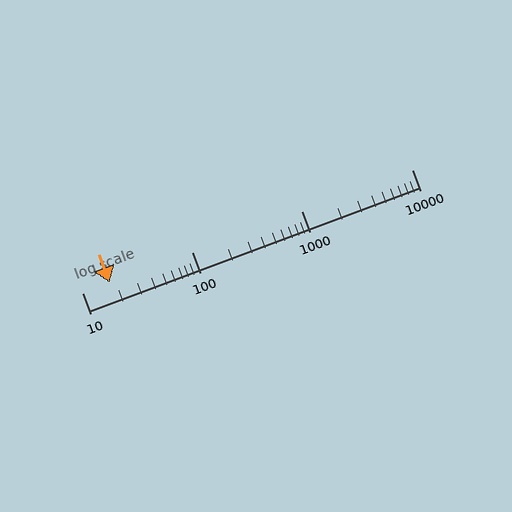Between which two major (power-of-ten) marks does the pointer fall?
The pointer is between 10 and 100.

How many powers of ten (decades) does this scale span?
The scale spans 3 decades, from 10 to 10000.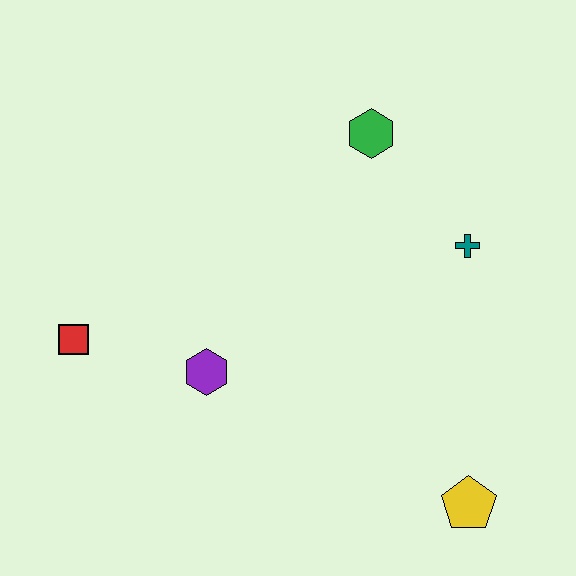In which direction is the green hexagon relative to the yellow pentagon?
The green hexagon is above the yellow pentagon.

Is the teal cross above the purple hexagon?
Yes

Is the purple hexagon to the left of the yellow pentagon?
Yes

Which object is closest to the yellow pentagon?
The teal cross is closest to the yellow pentagon.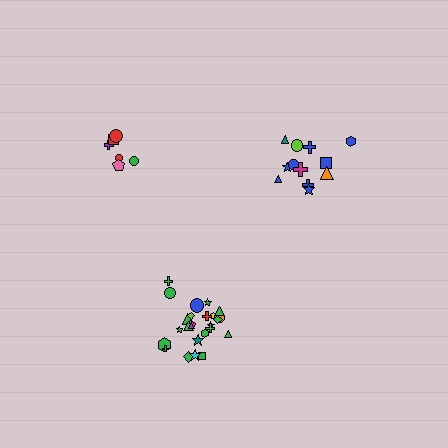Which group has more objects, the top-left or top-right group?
The top-right group.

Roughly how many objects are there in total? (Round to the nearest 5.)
Roughly 45 objects in total.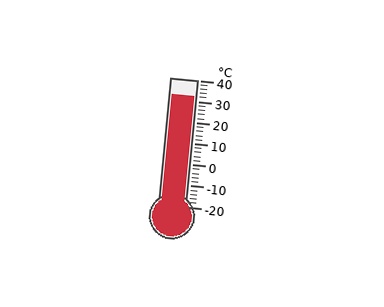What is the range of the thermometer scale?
The thermometer scale ranges from -20°C to 40°C.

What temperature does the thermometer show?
The thermometer shows approximately 32°C.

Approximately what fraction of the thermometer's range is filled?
The thermometer is filled to approximately 85% of its range.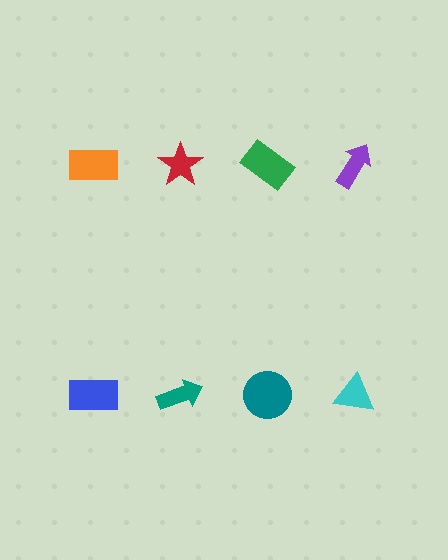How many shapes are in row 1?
4 shapes.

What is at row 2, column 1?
A blue rectangle.